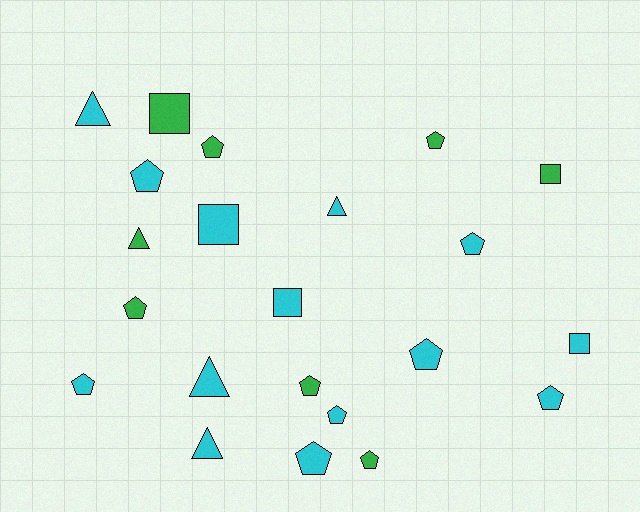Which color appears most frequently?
Cyan, with 14 objects.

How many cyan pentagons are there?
There are 7 cyan pentagons.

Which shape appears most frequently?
Pentagon, with 12 objects.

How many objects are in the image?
There are 22 objects.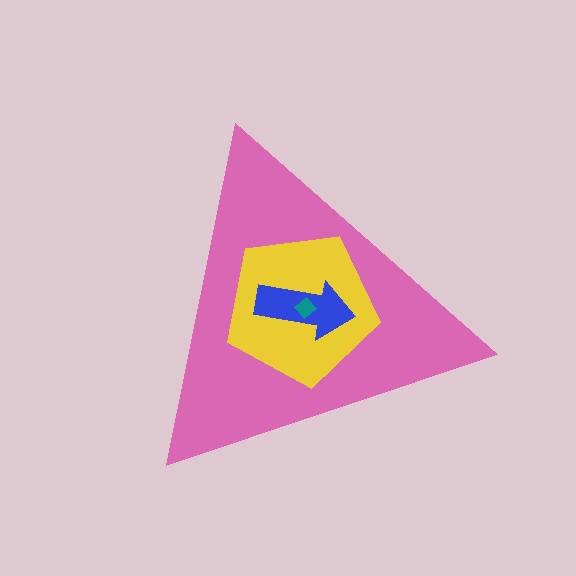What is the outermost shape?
The pink triangle.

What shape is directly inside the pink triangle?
The yellow pentagon.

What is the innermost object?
The teal diamond.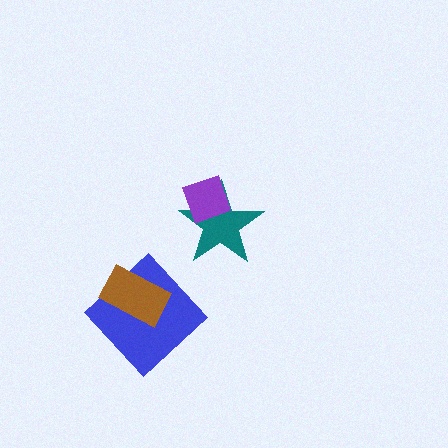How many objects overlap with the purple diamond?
1 object overlaps with the purple diamond.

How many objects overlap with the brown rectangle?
1 object overlaps with the brown rectangle.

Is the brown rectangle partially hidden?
No, no other shape covers it.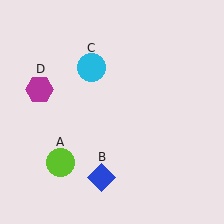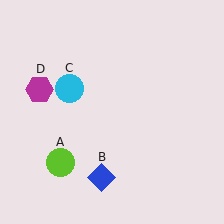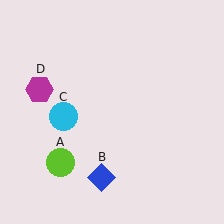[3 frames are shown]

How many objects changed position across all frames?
1 object changed position: cyan circle (object C).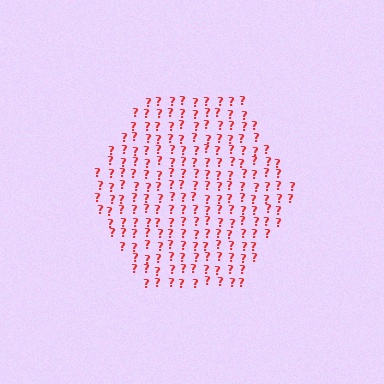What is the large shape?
The large shape is a hexagon.